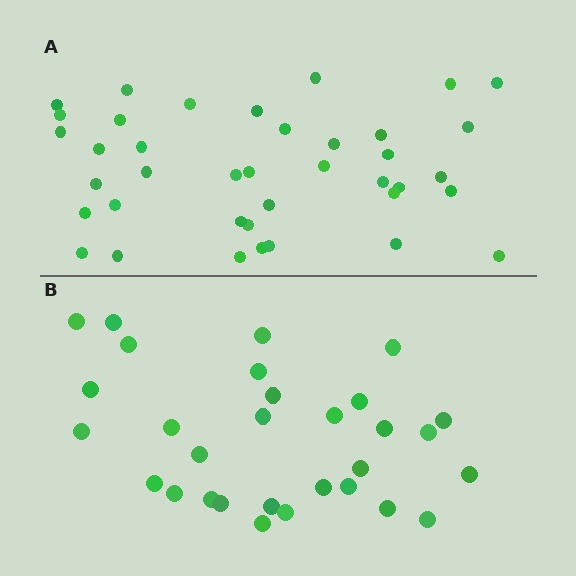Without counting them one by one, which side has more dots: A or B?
Region A (the top region) has more dots.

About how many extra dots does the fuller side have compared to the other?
Region A has roughly 8 or so more dots than region B.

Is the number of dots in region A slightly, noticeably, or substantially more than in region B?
Region A has noticeably more, but not dramatically so. The ratio is roughly 1.3 to 1.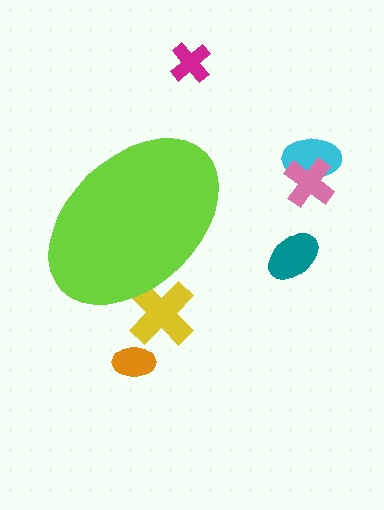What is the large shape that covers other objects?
A lime ellipse.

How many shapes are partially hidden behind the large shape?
1 shape is partially hidden.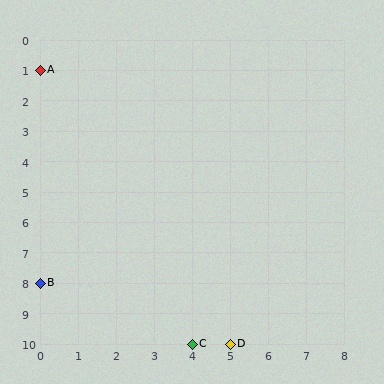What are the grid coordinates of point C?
Point C is at grid coordinates (4, 10).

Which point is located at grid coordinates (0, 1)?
Point A is at (0, 1).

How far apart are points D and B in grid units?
Points D and B are 5 columns and 2 rows apart (about 5.4 grid units diagonally).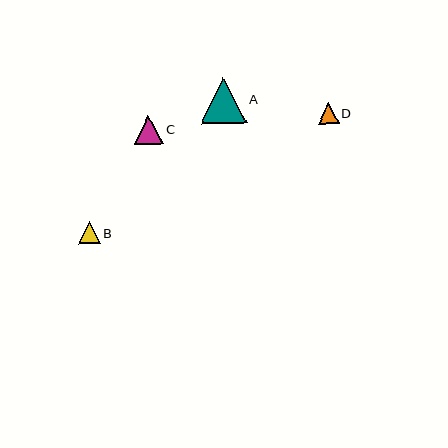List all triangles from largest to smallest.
From largest to smallest: A, C, B, D.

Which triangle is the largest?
Triangle A is the largest with a size of approximately 46 pixels.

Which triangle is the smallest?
Triangle D is the smallest with a size of approximately 21 pixels.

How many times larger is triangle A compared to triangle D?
Triangle A is approximately 2.2 times the size of triangle D.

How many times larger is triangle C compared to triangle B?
Triangle C is approximately 1.3 times the size of triangle B.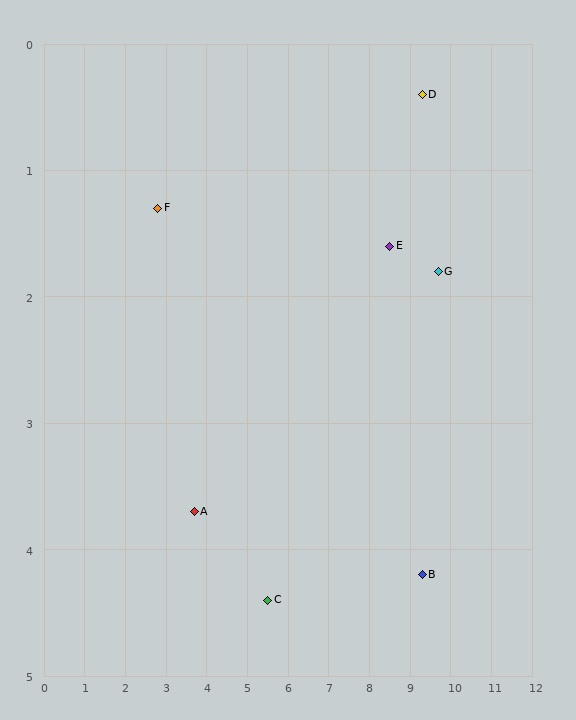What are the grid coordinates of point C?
Point C is at approximately (5.5, 4.4).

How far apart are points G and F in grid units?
Points G and F are about 6.9 grid units apart.